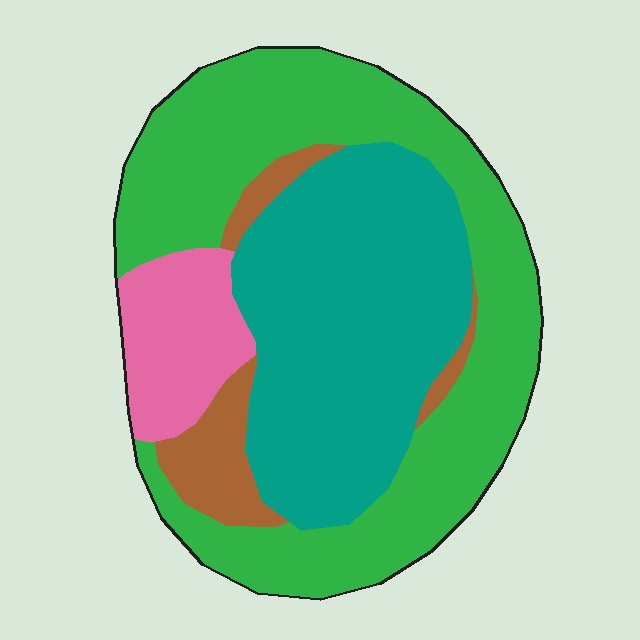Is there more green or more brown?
Green.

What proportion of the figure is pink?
Pink takes up about one tenth (1/10) of the figure.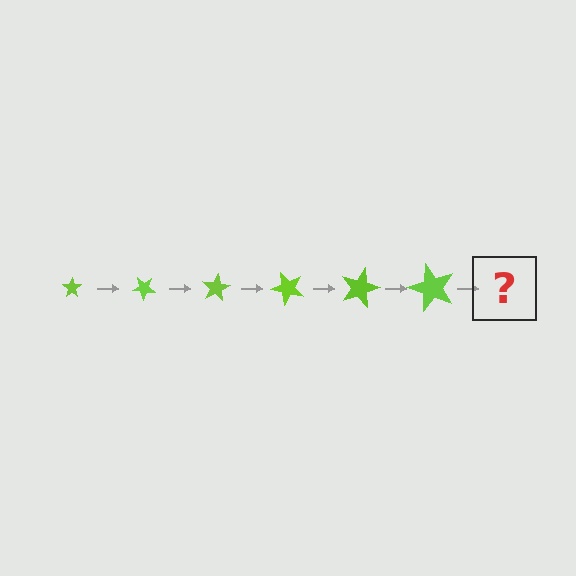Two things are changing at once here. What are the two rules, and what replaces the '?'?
The two rules are that the star grows larger each step and it rotates 40 degrees each step. The '?' should be a star, larger than the previous one and rotated 240 degrees from the start.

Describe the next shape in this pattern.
It should be a star, larger than the previous one and rotated 240 degrees from the start.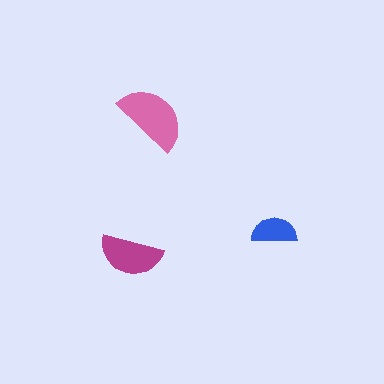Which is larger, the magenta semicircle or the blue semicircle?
The magenta one.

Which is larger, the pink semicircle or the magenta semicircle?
The pink one.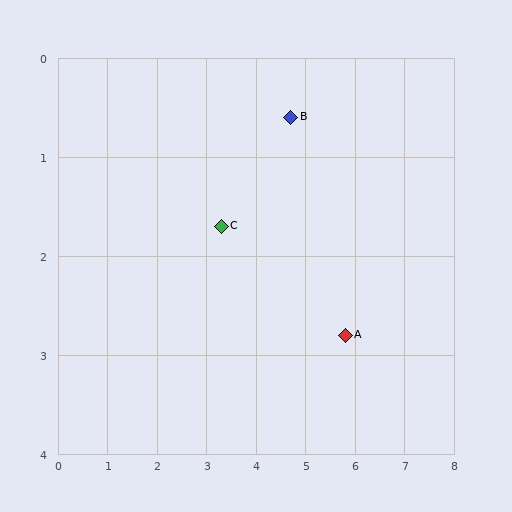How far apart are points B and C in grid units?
Points B and C are about 1.8 grid units apart.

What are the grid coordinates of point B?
Point B is at approximately (4.7, 0.6).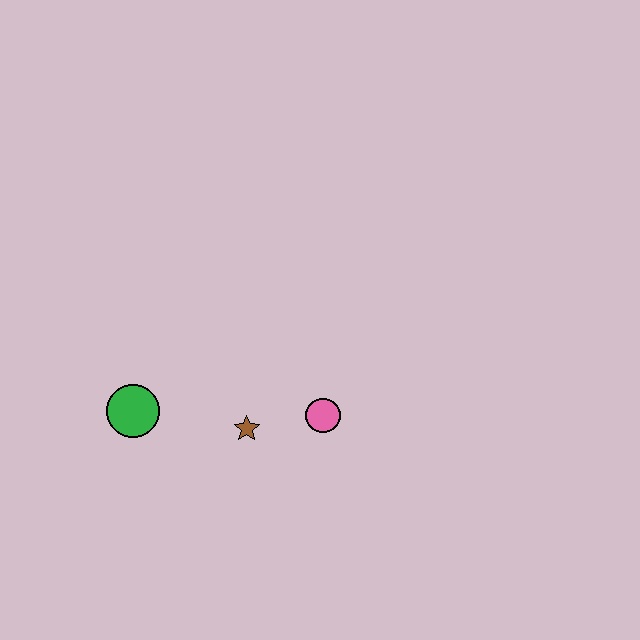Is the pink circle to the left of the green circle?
No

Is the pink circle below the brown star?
No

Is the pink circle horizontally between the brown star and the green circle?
No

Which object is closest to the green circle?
The brown star is closest to the green circle.